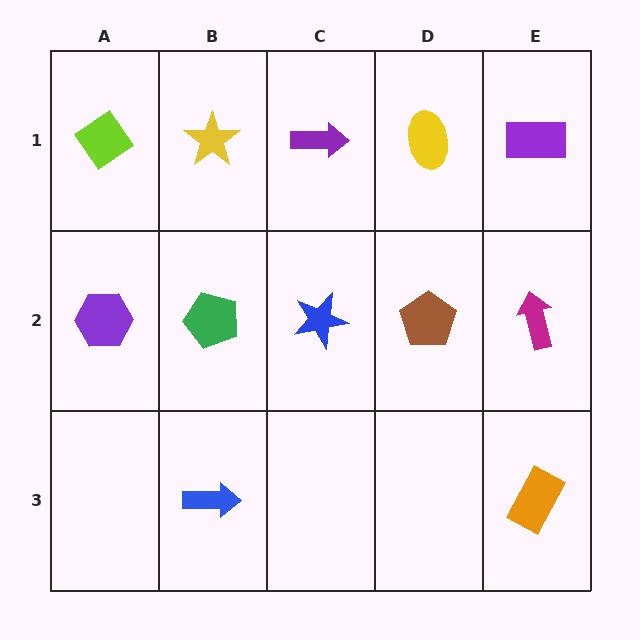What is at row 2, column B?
A green pentagon.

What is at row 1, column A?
A lime diamond.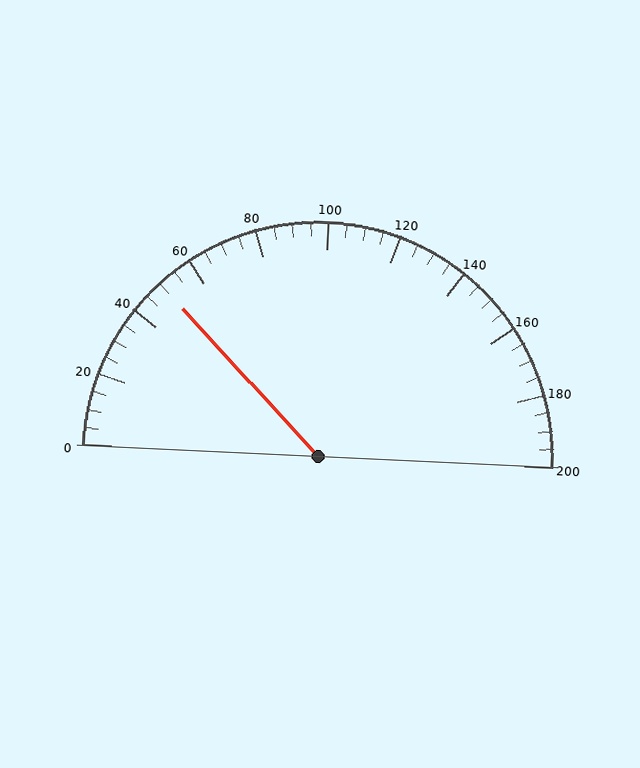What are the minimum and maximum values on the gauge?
The gauge ranges from 0 to 200.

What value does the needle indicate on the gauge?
The needle indicates approximately 50.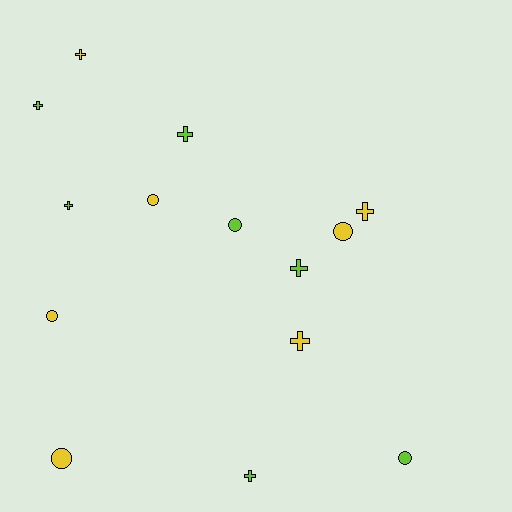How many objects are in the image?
There are 14 objects.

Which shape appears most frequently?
Cross, with 8 objects.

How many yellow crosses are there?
There are 3 yellow crosses.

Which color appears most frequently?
Lime, with 7 objects.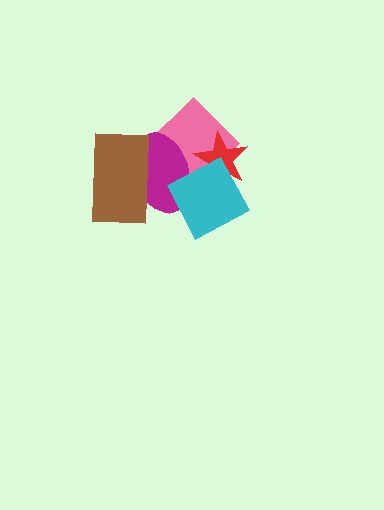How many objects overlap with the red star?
3 objects overlap with the red star.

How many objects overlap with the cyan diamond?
3 objects overlap with the cyan diamond.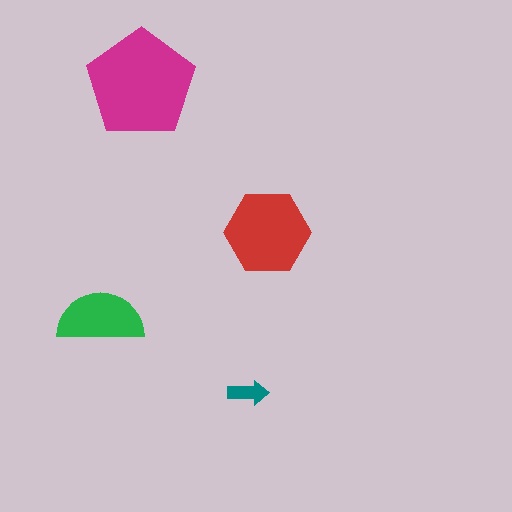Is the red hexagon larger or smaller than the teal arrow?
Larger.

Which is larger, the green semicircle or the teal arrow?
The green semicircle.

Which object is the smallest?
The teal arrow.